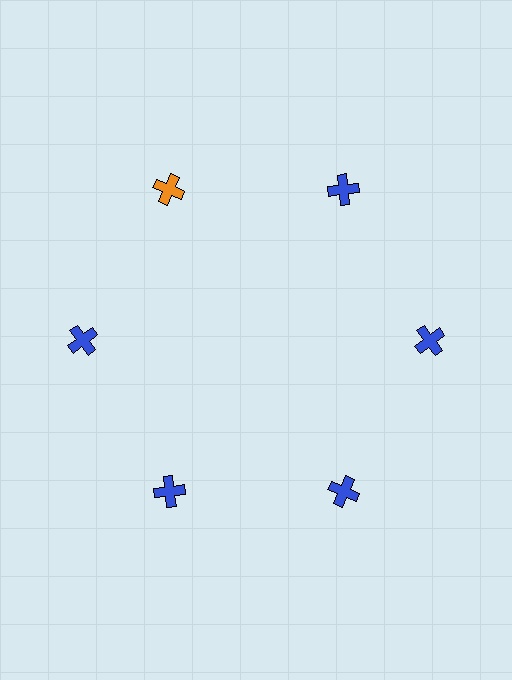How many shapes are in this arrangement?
There are 6 shapes arranged in a ring pattern.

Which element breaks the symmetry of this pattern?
The orange cross at roughly the 11 o'clock position breaks the symmetry. All other shapes are blue crosses.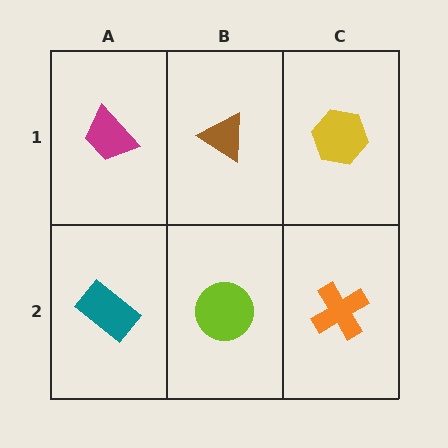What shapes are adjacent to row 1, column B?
A lime circle (row 2, column B), a magenta trapezoid (row 1, column A), a yellow hexagon (row 1, column C).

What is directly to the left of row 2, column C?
A lime circle.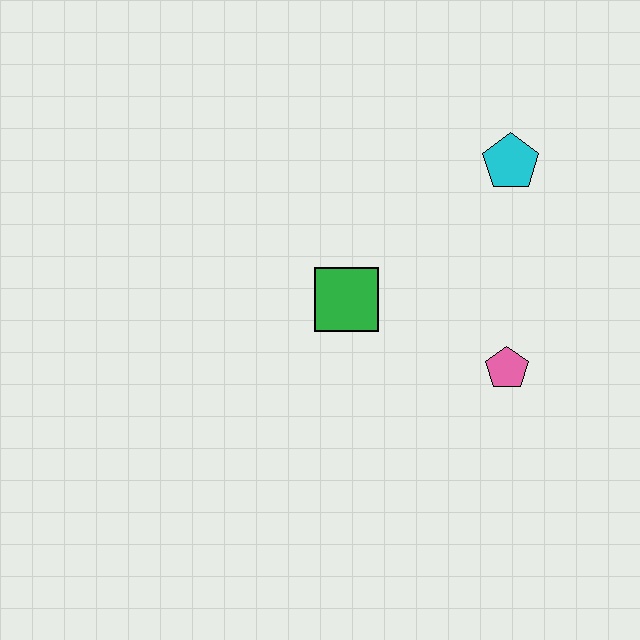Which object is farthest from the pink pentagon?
The cyan pentagon is farthest from the pink pentagon.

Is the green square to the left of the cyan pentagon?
Yes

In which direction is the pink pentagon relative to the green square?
The pink pentagon is to the right of the green square.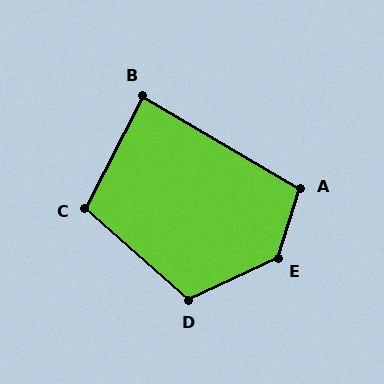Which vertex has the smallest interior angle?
B, at approximately 87 degrees.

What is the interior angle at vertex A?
Approximately 103 degrees (obtuse).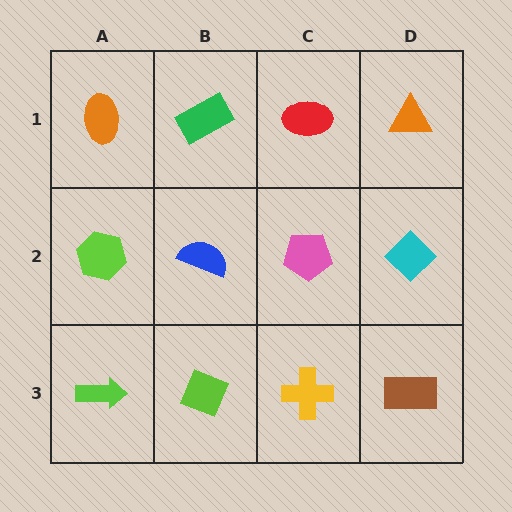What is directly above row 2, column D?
An orange triangle.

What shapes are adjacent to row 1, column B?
A blue semicircle (row 2, column B), an orange ellipse (row 1, column A), a red ellipse (row 1, column C).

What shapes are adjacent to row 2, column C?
A red ellipse (row 1, column C), a yellow cross (row 3, column C), a blue semicircle (row 2, column B), a cyan diamond (row 2, column D).